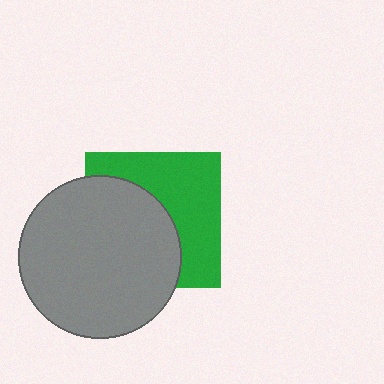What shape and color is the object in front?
The object in front is a gray circle.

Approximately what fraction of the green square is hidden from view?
Roughly 50% of the green square is hidden behind the gray circle.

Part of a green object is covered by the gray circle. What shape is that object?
It is a square.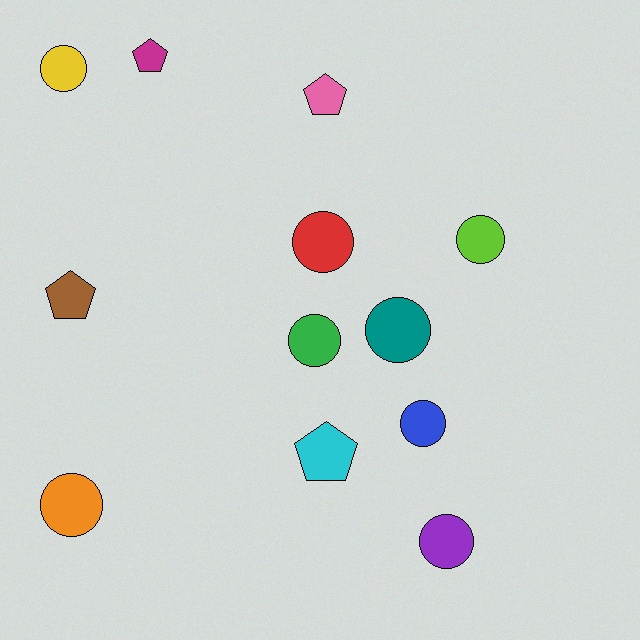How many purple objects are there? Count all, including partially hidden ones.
There is 1 purple object.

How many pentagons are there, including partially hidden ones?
There are 4 pentagons.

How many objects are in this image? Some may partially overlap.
There are 12 objects.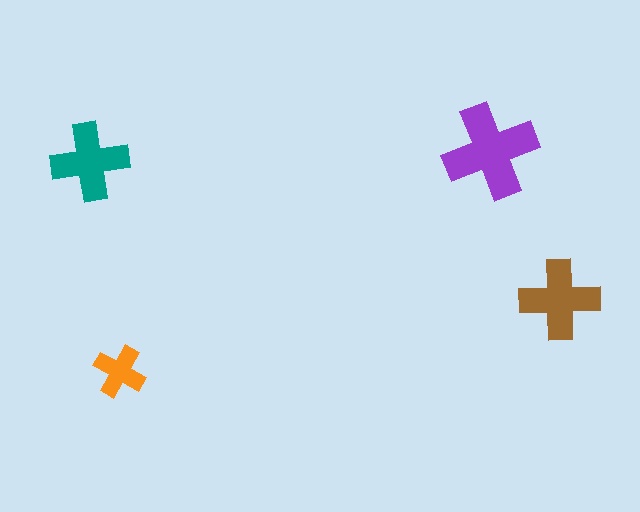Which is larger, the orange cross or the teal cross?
The teal one.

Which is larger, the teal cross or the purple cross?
The purple one.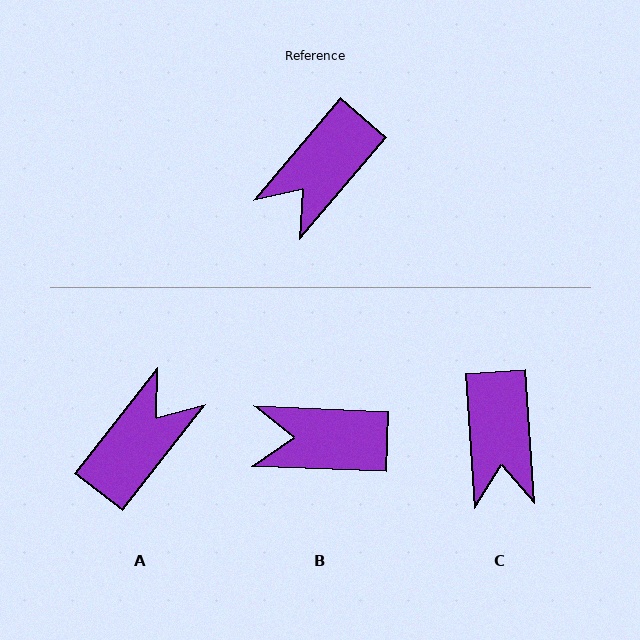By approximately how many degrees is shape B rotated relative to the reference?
Approximately 52 degrees clockwise.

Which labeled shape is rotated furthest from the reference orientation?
A, about 178 degrees away.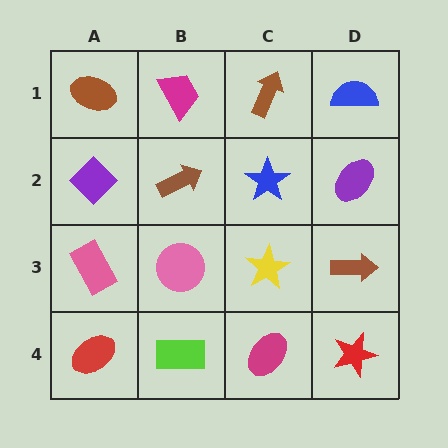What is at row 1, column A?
A brown ellipse.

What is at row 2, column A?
A purple diamond.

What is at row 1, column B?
A magenta trapezoid.